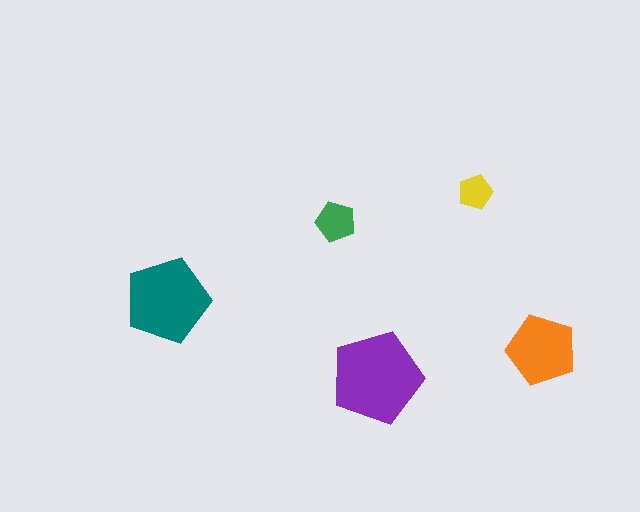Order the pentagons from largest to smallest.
the purple one, the teal one, the orange one, the green one, the yellow one.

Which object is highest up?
The yellow pentagon is topmost.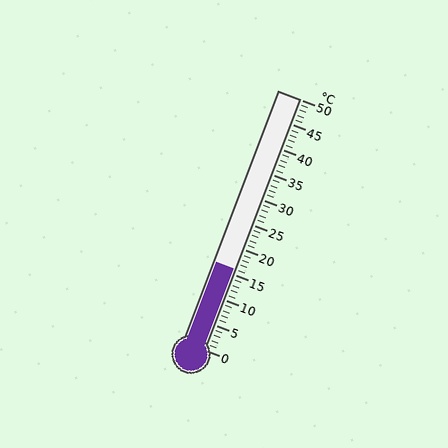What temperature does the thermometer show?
The thermometer shows approximately 16°C.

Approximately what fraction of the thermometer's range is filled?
The thermometer is filled to approximately 30% of its range.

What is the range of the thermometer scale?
The thermometer scale ranges from 0°C to 50°C.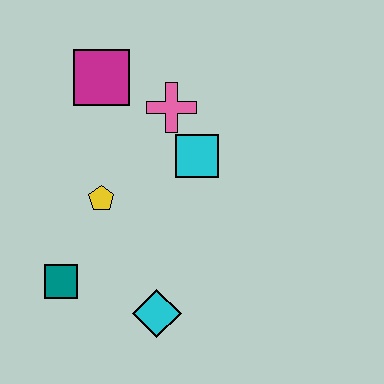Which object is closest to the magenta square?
The pink cross is closest to the magenta square.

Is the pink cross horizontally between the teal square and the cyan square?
Yes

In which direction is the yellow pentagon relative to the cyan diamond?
The yellow pentagon is above the cyan diamond.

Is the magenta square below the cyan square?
No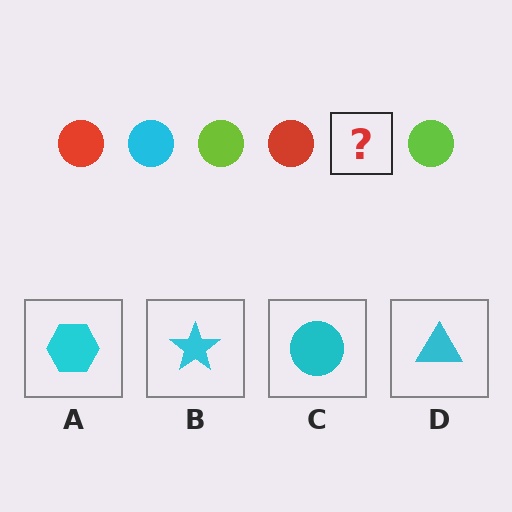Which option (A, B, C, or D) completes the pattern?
C.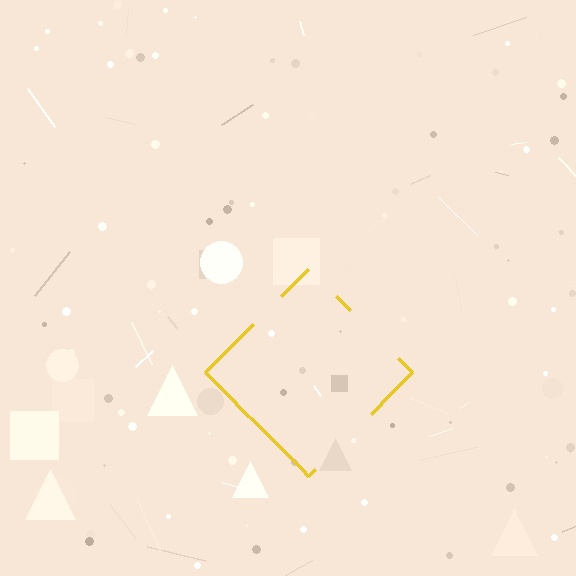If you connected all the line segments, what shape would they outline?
They would outline a diamond.